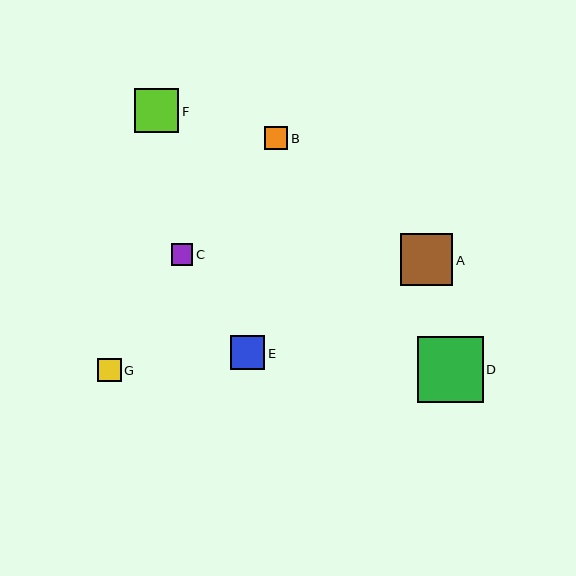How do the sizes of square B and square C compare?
Square B and square C are approximately the same size.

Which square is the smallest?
Square C is the smallest with a size of approximately 22 pixels.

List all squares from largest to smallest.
From largest to smallest: D, A, F, E, G, B, C.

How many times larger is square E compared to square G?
Square E is approximately 1.5 times the size of square G.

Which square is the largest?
Square D is the largest with a size of approximately 66 pixels.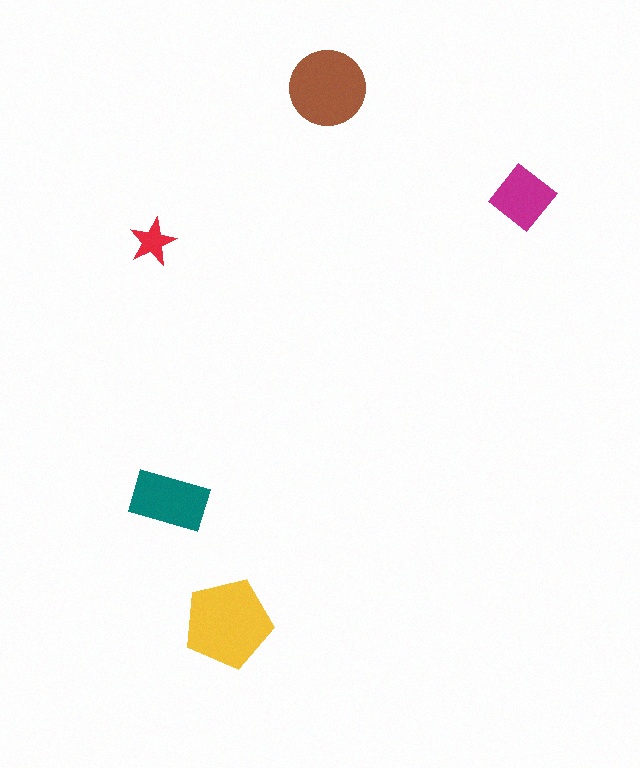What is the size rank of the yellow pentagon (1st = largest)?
1st.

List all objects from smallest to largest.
The red star, the magenta diamond, the teal rectangle, the brown circle, the yellow pentagon.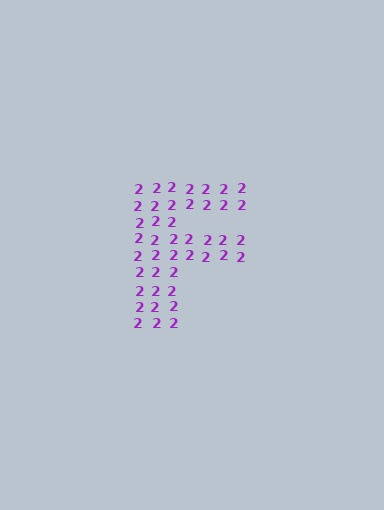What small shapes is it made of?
It is made of small digit 2's.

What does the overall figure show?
The overall figure shows the letter F.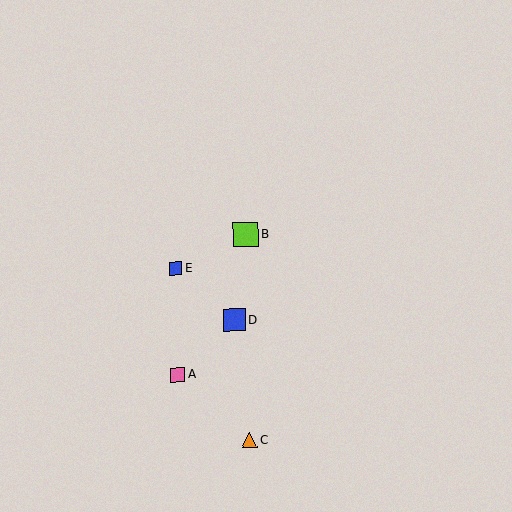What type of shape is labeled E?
Shape E is a blue square.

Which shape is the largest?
The lime square (labeled B) is the largest.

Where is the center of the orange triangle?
The center of the orange triangle is at (249, 440).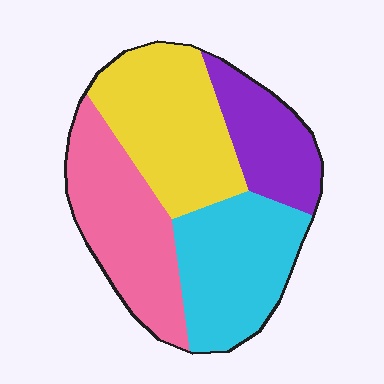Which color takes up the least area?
Purple, at roughly 15%.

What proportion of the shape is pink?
Pink covers 27% of the shape.